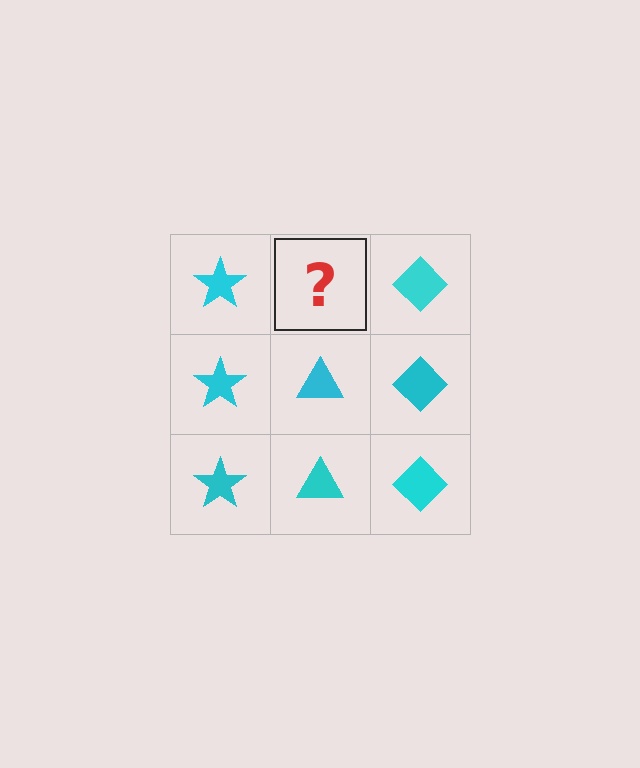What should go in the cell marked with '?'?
The missing cell should contain a cyan triangle.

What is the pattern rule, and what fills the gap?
The rule is that each column has a consistent shape. The gap should be filled with a cyan triangle.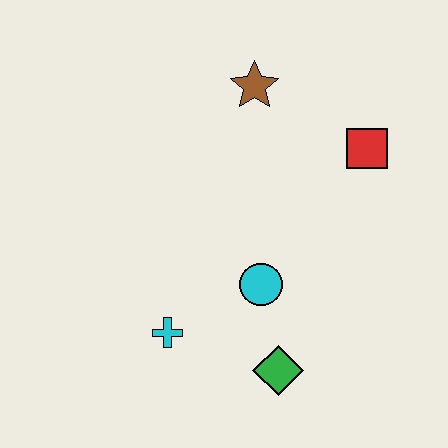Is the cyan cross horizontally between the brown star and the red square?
No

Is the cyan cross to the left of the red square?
Yes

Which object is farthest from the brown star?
The green diamond is farthest from the brown star.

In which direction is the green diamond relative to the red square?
The green diamond is below the red square.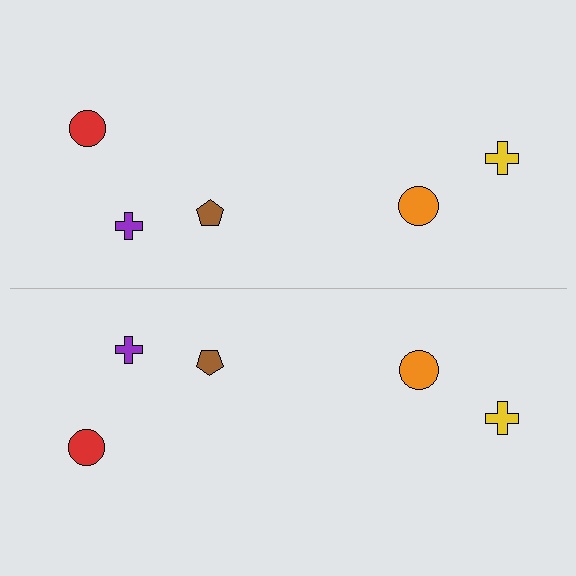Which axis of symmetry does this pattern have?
The pattern has a horizontal axis of symmetry running through the center of the image.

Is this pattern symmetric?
Yes, this pattern has bilateral (reflection) symmetry.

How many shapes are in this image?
There are 10 shapes in this image.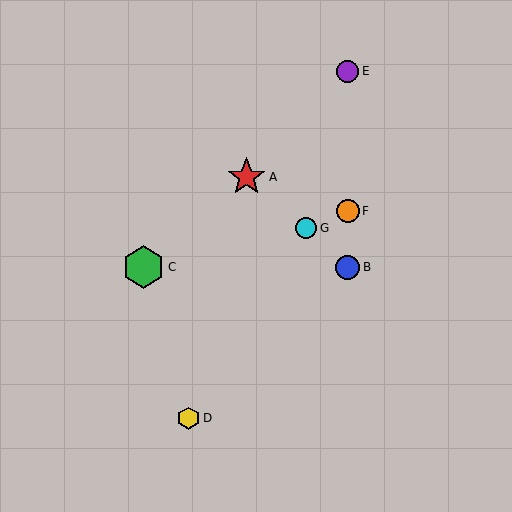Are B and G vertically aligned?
No, B is at x≈348 and G is at x≈306.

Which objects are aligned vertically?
Objects B, E, F are aligned vertically.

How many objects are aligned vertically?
3 objects (B, E, F) are aligned vertically.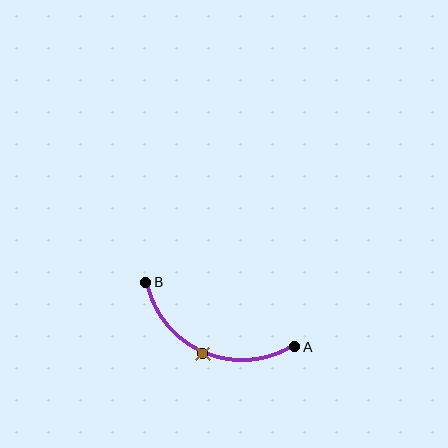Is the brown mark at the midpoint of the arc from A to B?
Yes. The brown mark lies on the arc at equal arc-length from both A and B — it is the arc midpoint.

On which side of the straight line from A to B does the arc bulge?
The arc bulges below the straight line connecting A and B.